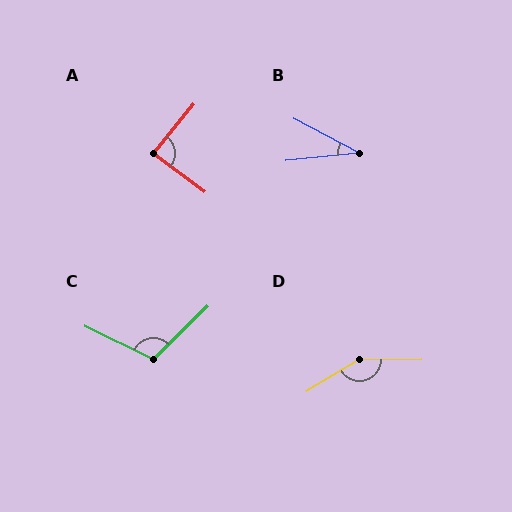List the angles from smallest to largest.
B (33°), A (87°), C (109°), D (149°).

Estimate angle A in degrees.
Approximately 87 degrees.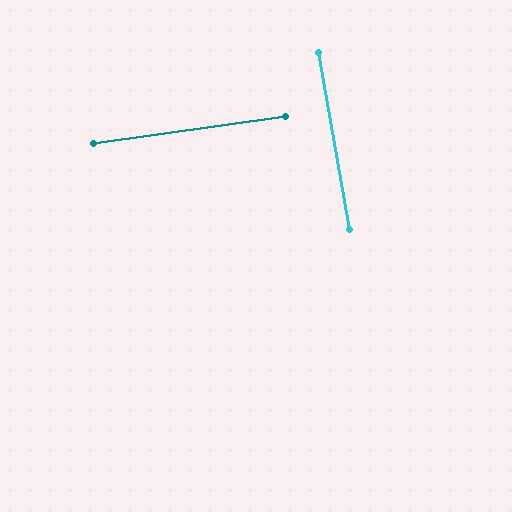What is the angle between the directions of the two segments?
Approximately 88 degrees.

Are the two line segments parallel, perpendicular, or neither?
Perpendicular — they meet at approximately 88°.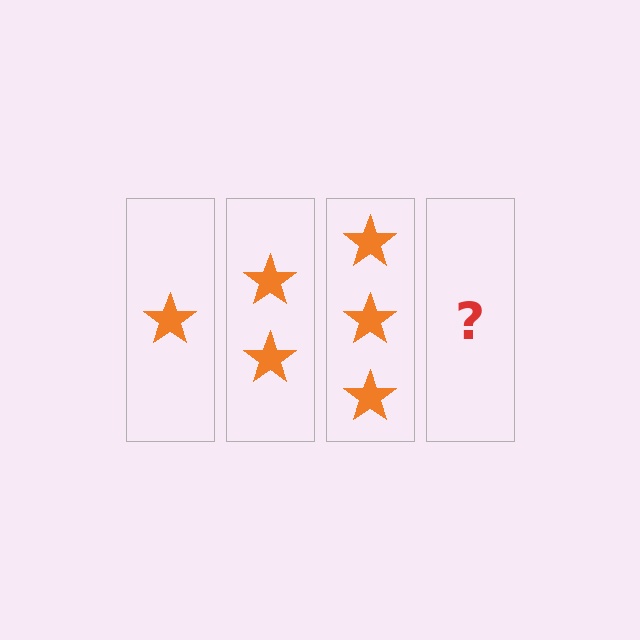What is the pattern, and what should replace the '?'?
The pattern is that each step adds one more star. The '?' should be 4 stars.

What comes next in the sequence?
The next element should be 4 stars.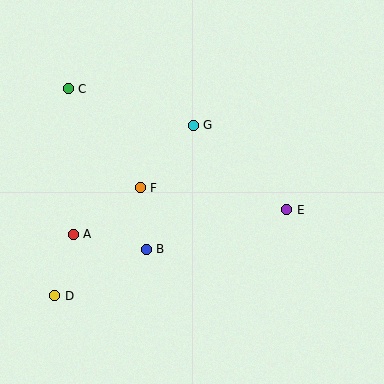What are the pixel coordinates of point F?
Point F is at (140, 188).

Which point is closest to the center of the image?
Point F at (140, 188) is closest to the center.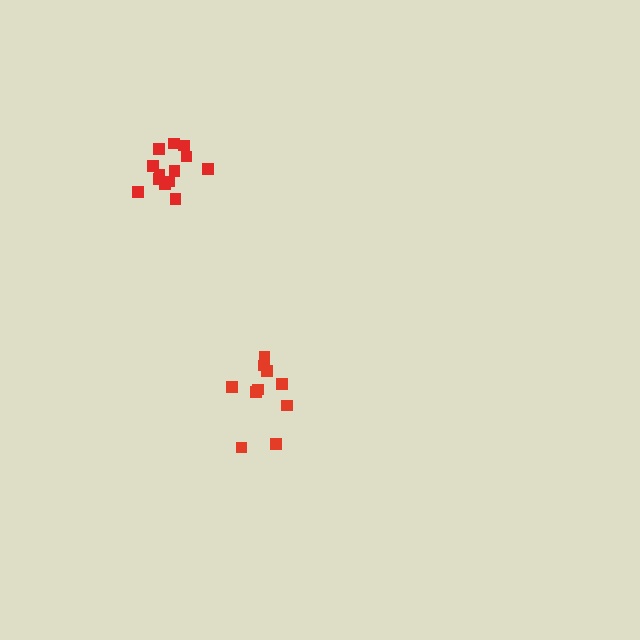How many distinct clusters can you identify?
There are 2 distinct clusters.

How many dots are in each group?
Group 1: 10 dots, Group 2: 13 dots (23 total).